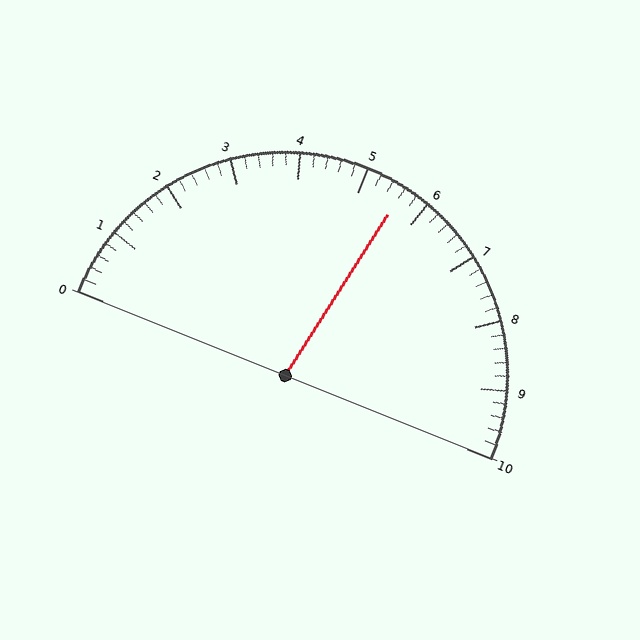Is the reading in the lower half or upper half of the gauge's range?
The reading is in the upper half of the range (0 to 10).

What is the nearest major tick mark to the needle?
The nearest major tick mark is 6.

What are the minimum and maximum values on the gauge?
The gauge ranges from 0 to 10.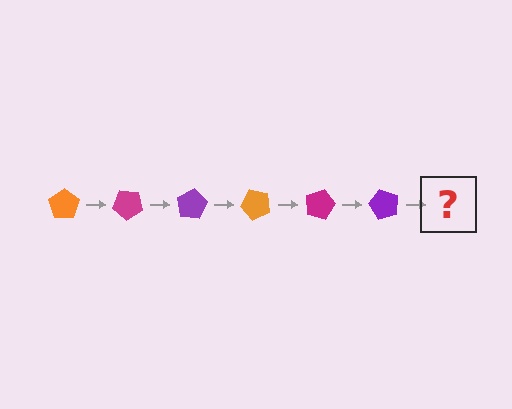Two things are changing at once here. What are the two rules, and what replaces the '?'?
The two rules are that it rotates 40 degrees each step and the color cycles through orange, magenta, and purple. The '?' should be an orange pentagon, rotated 240 degrees from the start.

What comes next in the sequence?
The next element should be an orange pentagon, rotated 240 degrees from the start.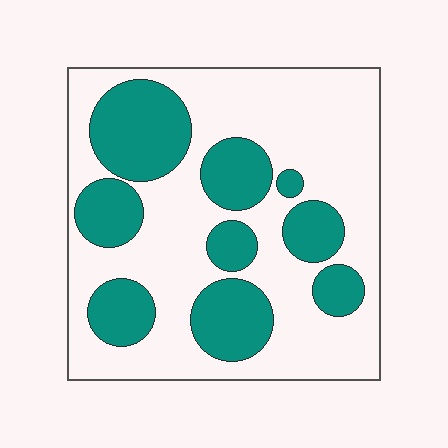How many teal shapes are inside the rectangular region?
9.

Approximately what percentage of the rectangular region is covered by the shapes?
Approximately 35%.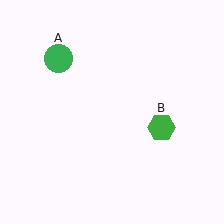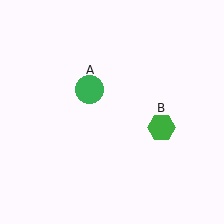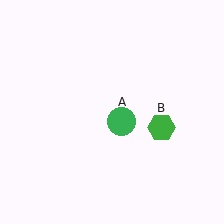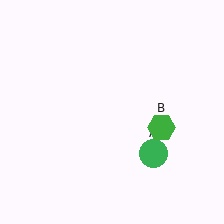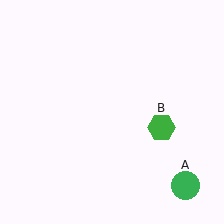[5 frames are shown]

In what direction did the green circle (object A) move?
The green circle (object A) moved down and to the right.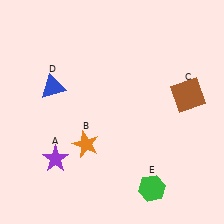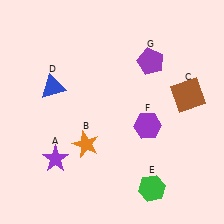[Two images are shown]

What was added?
A purple hexagon (F), a purple pentagon (G) were added in Image 2.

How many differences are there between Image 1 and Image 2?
There are 2 differences between the two images.